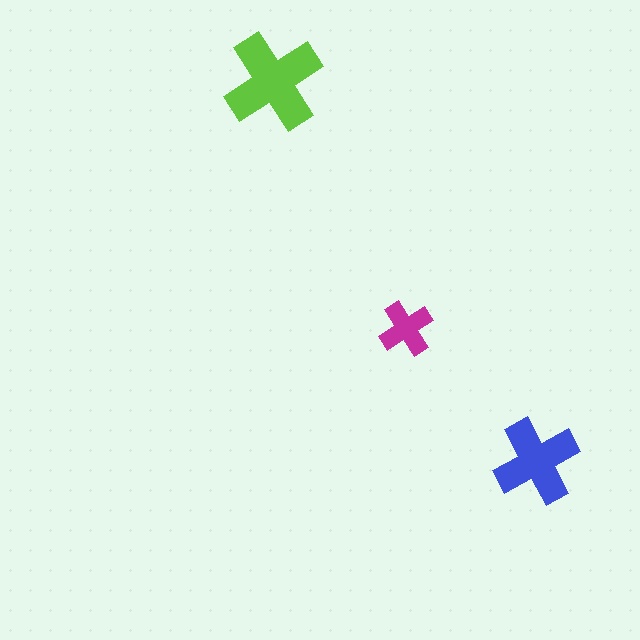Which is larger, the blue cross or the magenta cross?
The blue one.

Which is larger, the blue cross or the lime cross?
The lime one.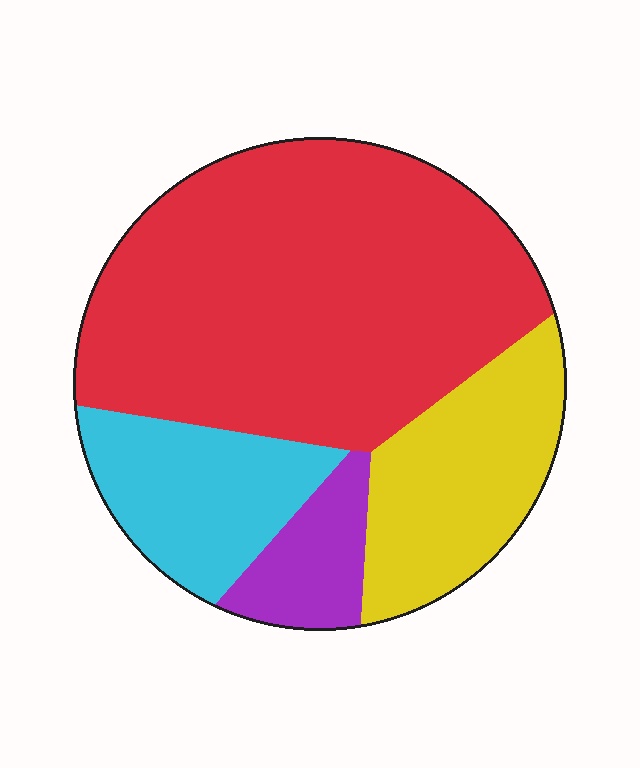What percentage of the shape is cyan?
Cyan covers around 15% of the shape.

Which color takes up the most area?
Red, at roughly 55%.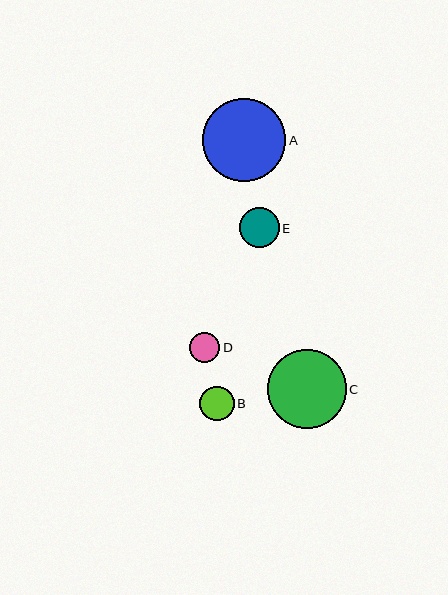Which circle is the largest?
Circle A is the largest with a size of approximately 83 pixels.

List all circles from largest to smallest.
From largest to smallest: A, C, E, B, D.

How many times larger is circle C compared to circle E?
Circle C is approximately 2.0 times the size of circle E.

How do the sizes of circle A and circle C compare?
Circle A and circle C are approximately the same size.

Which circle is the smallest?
Circle D is the smallest with a size of approximately 30 pixels.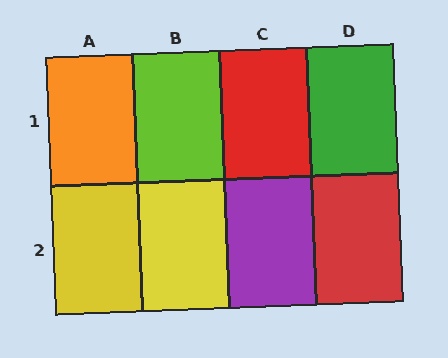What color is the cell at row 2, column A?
Yellow.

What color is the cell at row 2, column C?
Purple.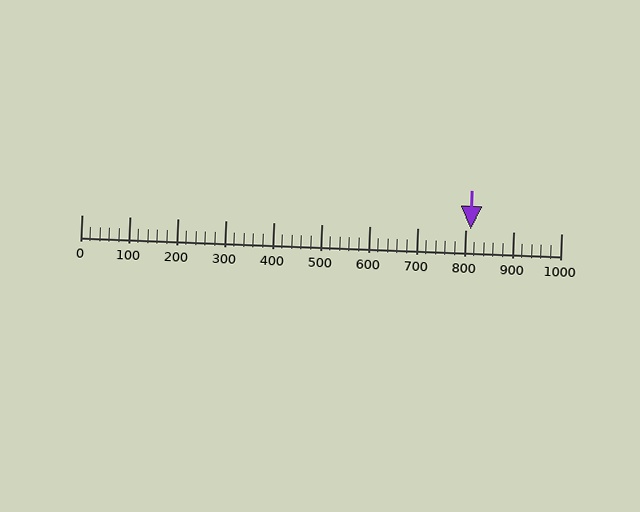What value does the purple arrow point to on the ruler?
The purple arrow points to approximately 811.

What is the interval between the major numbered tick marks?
The major tick marks are spaced 100 units apart.